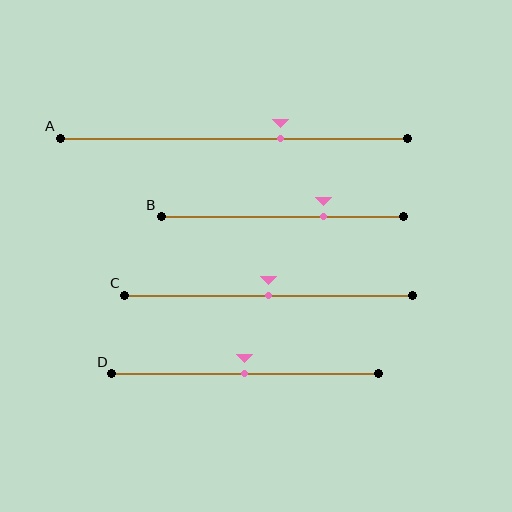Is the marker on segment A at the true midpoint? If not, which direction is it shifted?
No, the marker on segment A is shifted to the right by about 14% of the segment length.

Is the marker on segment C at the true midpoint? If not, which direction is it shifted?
Yes, the marker on segment C is at the true midpoint.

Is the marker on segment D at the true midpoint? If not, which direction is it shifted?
Yes, the marker on segment D is at the true midpoint.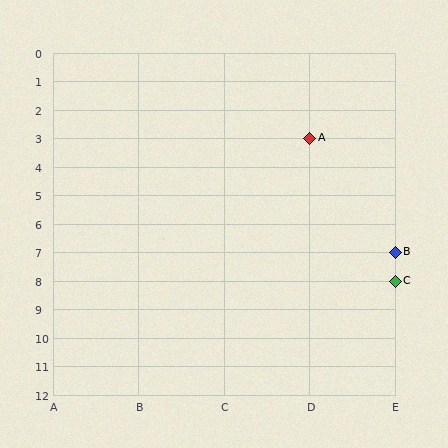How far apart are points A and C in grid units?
Points A and C are 1 column and 5 rows apart (about 5.1 grid units diagonally).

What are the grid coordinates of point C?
Point C is at grid coordinates (E, 8).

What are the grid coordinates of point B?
Point B is at grid coordinates (E, 7).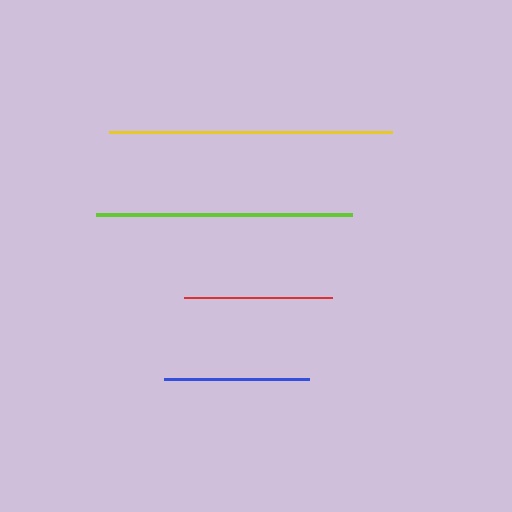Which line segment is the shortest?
The blue line is the shortest at approximately 145 pixels.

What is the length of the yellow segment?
The yellow segment is approximately 284 pixels long.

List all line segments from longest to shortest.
From longest to shortest: yellow, lime, red, blue.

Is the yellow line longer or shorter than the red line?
The yellow line is longer than the red line.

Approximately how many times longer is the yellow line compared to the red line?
The yellow line is approximately 1.9 times the length of the red line.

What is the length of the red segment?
The red segment is approximately 147 pixels long.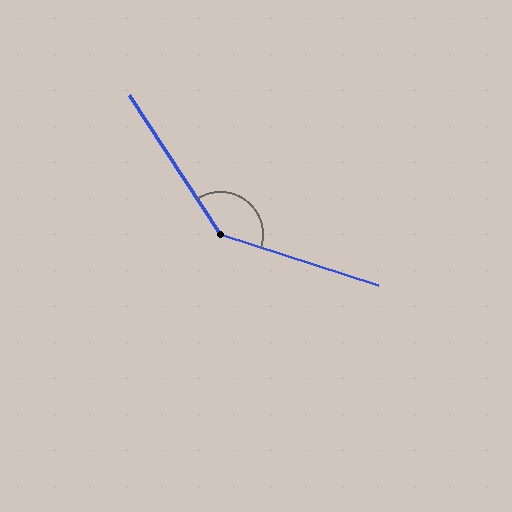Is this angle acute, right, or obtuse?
It is obtuse.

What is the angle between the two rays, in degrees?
Approximately 142 degrees.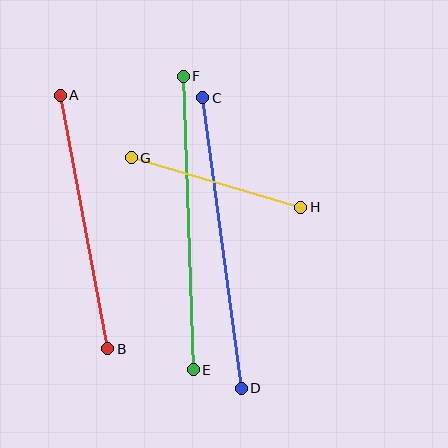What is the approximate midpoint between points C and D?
The midpoint is at approximately (222, 243) pixels.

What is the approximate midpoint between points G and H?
The midpoint is at approximately (216, 183) pixels.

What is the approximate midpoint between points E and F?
The midpoint is at approximately (188, 223) pixels.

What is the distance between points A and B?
The distance is approximately 258 pixels.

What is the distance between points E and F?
The distance is approximately 293 pixels.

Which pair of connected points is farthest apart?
Points C and D are farthest apart.